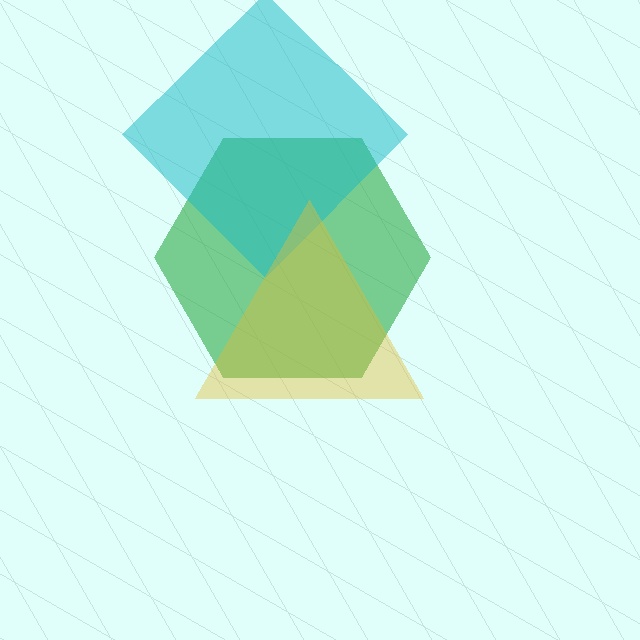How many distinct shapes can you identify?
There are 3 distinct shapes: a green hexagon, a cyan diamond, a yellow triangle.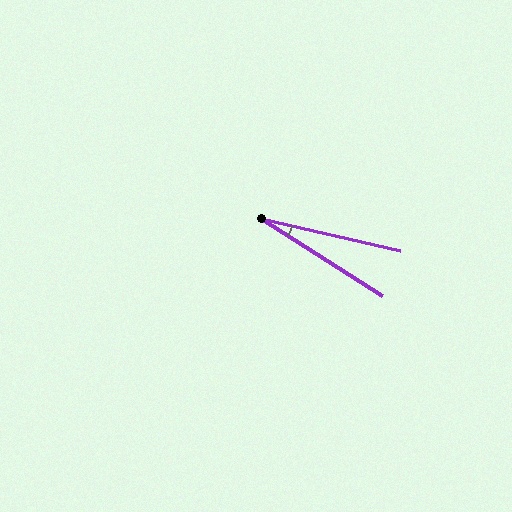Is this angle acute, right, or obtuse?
It is acute.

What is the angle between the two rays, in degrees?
Approximately 19 degrees.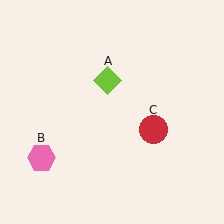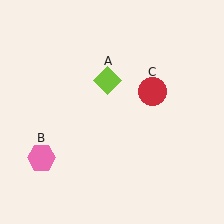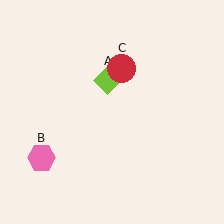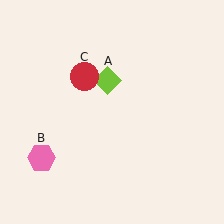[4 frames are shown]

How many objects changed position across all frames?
1 object changed position: red circle (object C).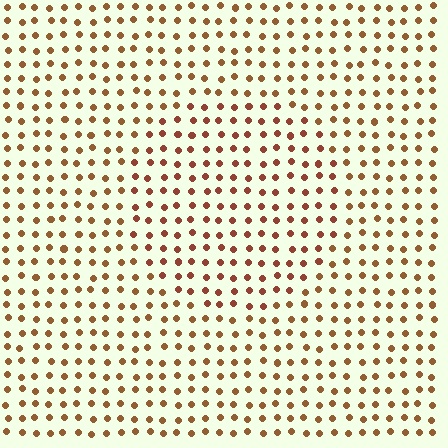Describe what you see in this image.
The image is filled with small brown elements in a uniform arrangement. A circle-shaped region is visible where the elements are tinted to a slightly different hue, forming a subtle color boundary.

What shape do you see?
I see a circle.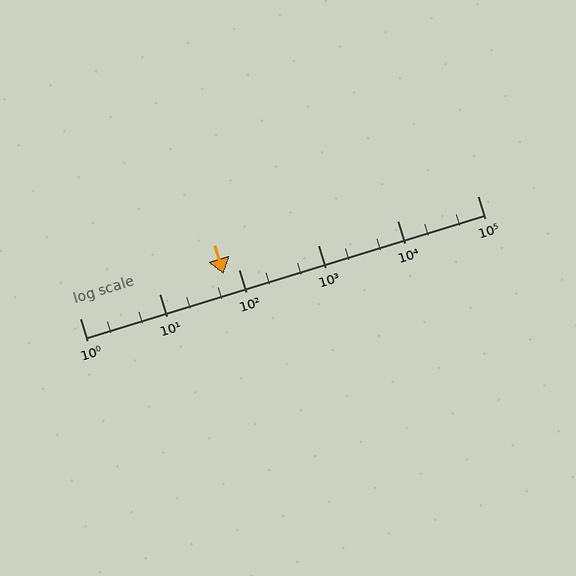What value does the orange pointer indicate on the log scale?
The pointer indicates approximately 64.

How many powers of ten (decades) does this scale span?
The scale spans 5 decades, from 1 to 100000.